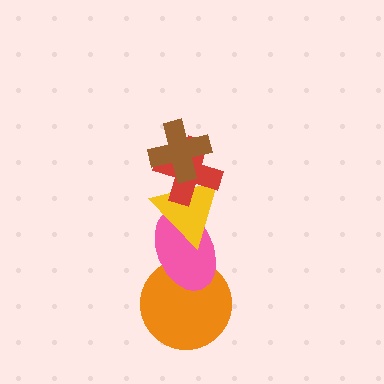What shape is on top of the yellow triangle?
The red cross is on top of the yellow triangle.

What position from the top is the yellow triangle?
The yellow triangle is 3rd from the top.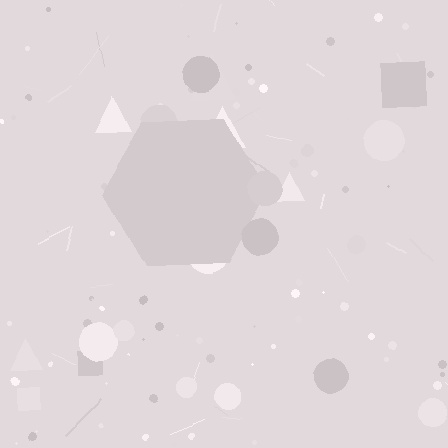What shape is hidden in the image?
A hexagon is hidden in the image.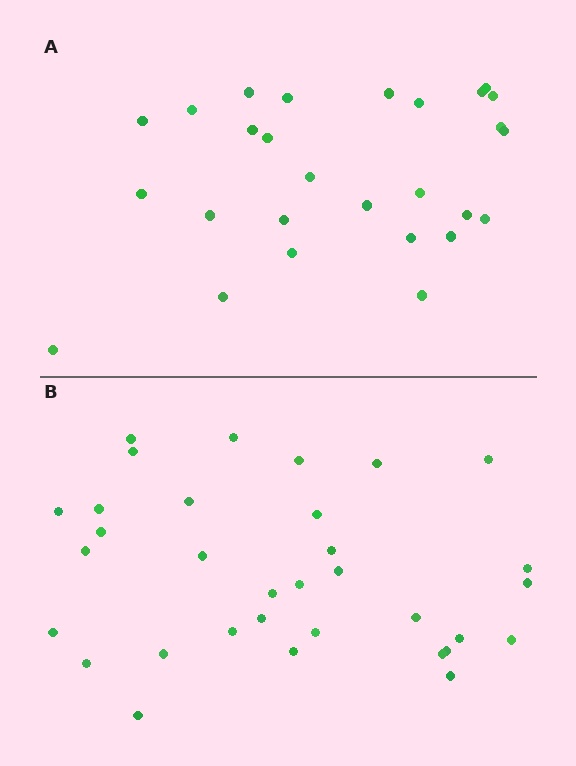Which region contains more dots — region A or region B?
Region B (the bottom region) has more dots.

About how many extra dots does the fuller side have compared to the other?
Region B has about 6 more dots than region A.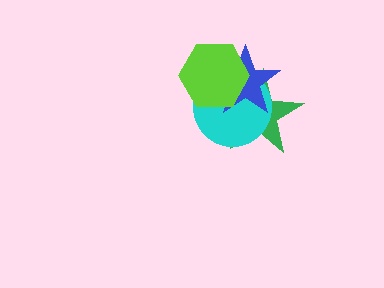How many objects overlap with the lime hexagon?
3 objects overlap with the lime hexagon.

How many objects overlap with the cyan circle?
3 objects overlap with the cyan circle.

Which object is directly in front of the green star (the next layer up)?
The cyan circle is directly in front of the green star.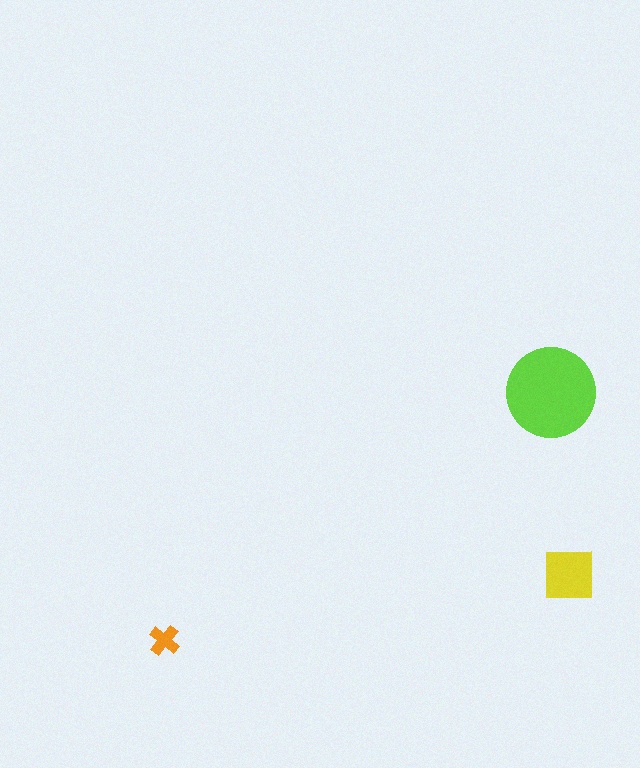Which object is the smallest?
The orange cross.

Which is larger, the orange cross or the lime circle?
The lime circle.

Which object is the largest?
The lime circle.